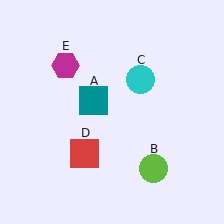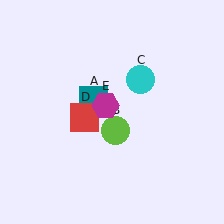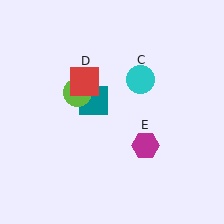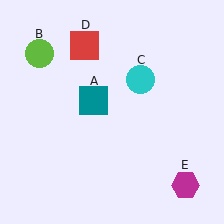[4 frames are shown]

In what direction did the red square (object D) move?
The red square (object D) moved up.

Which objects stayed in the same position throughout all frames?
Teal square (object A) and cyan circle (object C) remained stationary.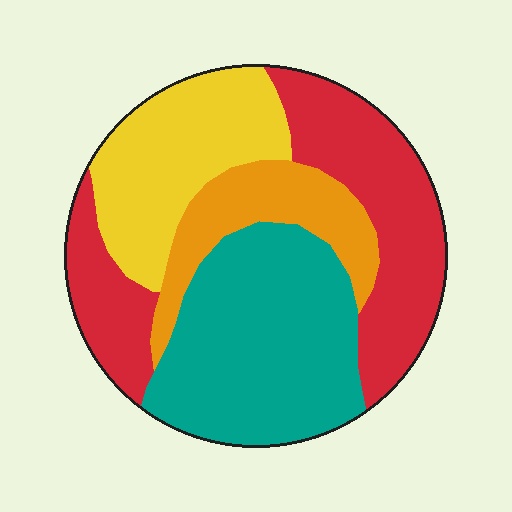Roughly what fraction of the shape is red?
Red takes up about one third (1/3) of the shape.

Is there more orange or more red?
Red.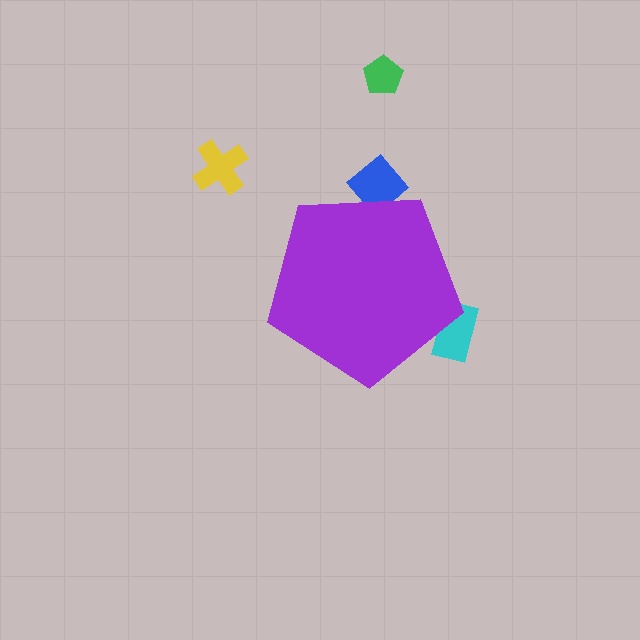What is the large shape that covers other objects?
A purple pentagon.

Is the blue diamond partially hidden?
Yes, the blue diamond is partially hidden behind the purple pentagon.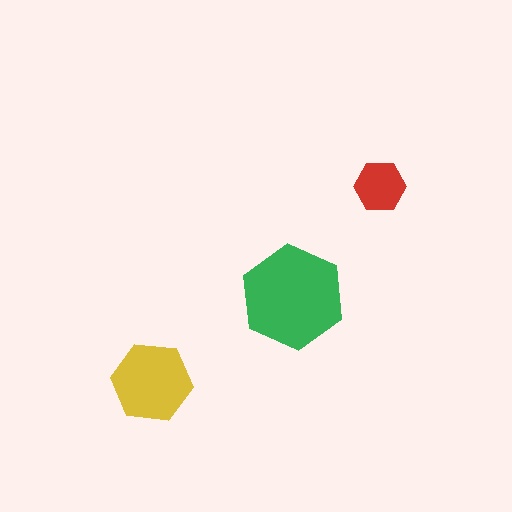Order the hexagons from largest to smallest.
the green one, the yellow one, the red one.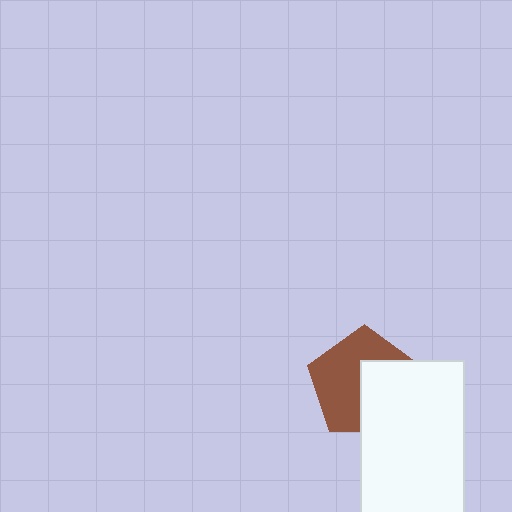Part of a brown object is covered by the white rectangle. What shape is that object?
It is a pentagon.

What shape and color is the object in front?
The object in front is a white rectangle.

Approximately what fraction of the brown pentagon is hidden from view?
Roughly 44% of the brown pentagon is hidden behind the white rectangle.